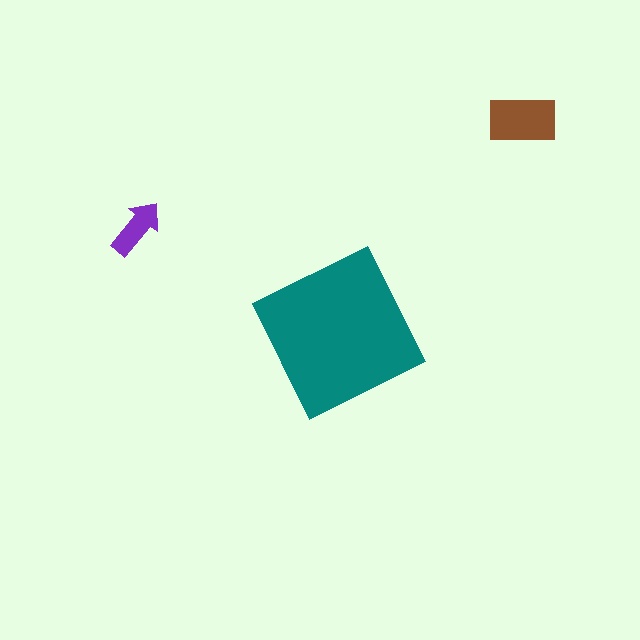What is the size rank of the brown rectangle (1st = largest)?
2nd.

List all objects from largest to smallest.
The teal square, the brown rectangle, the purple arrow.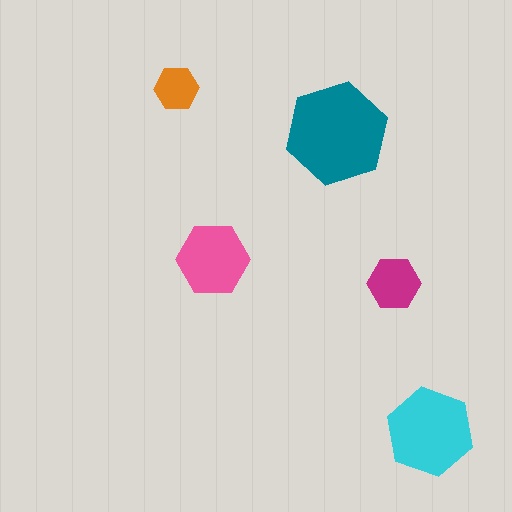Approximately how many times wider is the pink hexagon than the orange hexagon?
About 1.5 times wider.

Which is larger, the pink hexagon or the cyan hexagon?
The cyan one.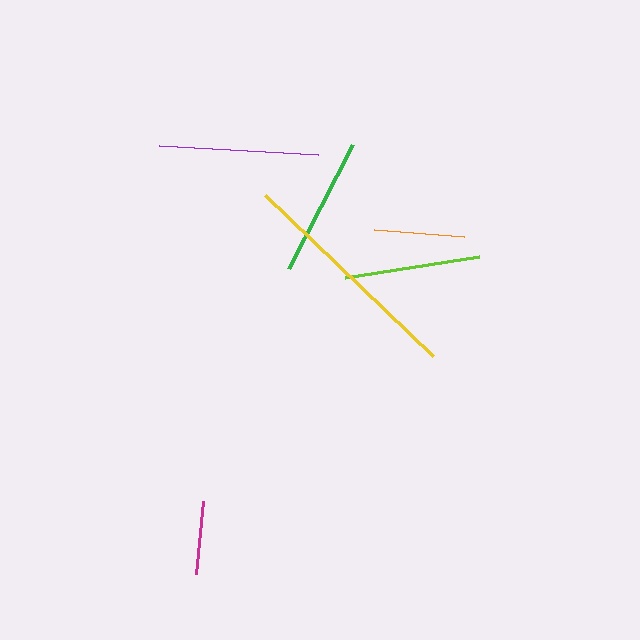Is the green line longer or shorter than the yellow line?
The yellow line is longer than the green line.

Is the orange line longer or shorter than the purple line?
The purple line is longer than the orange line.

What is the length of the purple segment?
The purple segment is approximately 159 pixels long.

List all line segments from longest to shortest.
From longest to shortest: yellow, purple, green, lime, orange, magenta.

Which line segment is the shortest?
The magenta line is the shortest at approximately 73 pixels.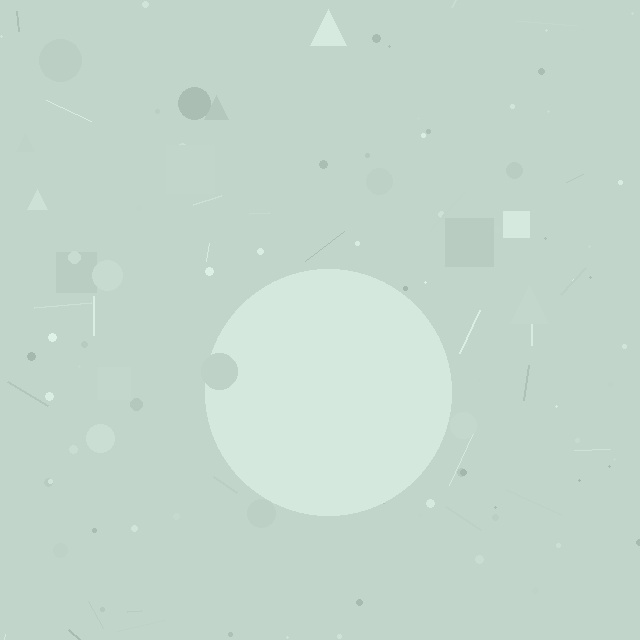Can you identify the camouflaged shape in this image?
The camouflaged shape is a circle.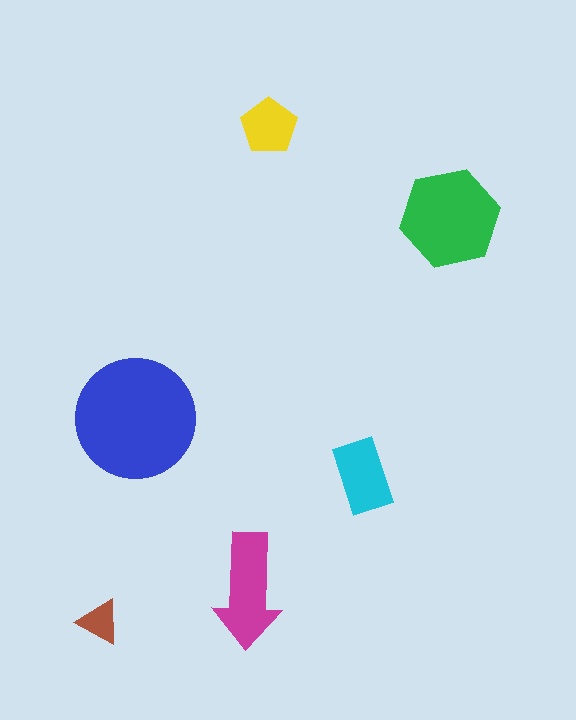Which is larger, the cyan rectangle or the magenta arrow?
The magenta arrow.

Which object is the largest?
The blue circle.